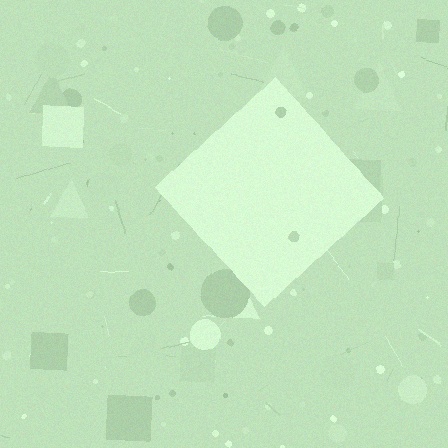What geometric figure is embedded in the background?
A diamond is embedded in the background.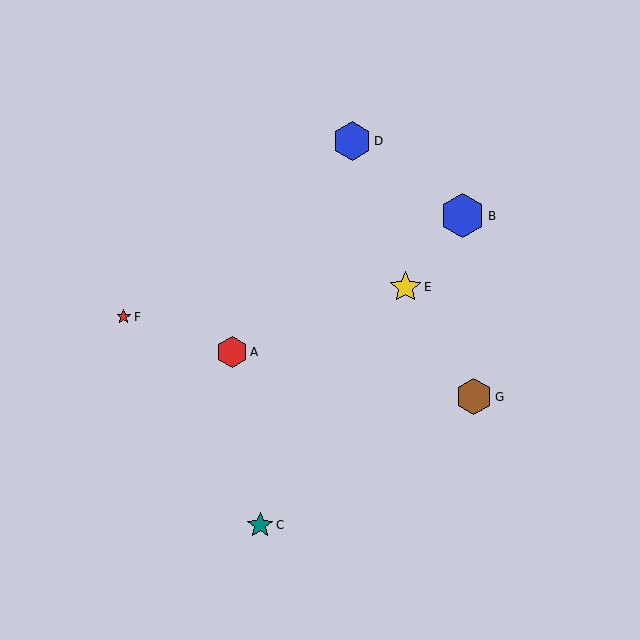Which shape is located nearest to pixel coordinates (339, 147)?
The blue hexagon (labeled D) at (352, 141) is nearest to that location.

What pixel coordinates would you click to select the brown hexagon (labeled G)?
Click at (474, 397) to select the brown hexagon G.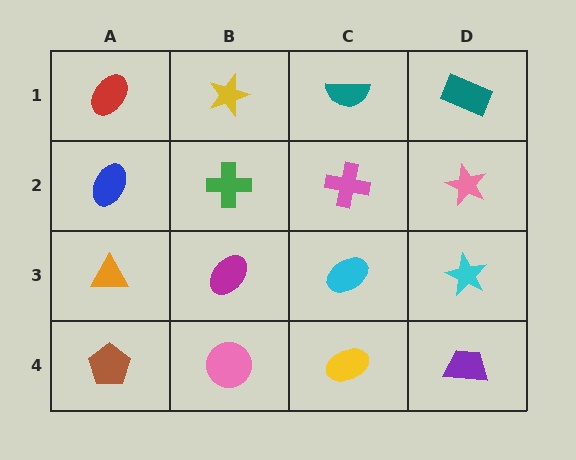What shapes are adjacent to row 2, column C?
A teal semicircle (row 1, column C), a cyan ellipse (row 3, column C), a green cross (row 2, column B), a pink star (row 2, column D).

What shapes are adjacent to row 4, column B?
A magenta ellipse (row 3, column B), a brown pentagon (row 4, column A), a yellow ellipse (row 4, column C).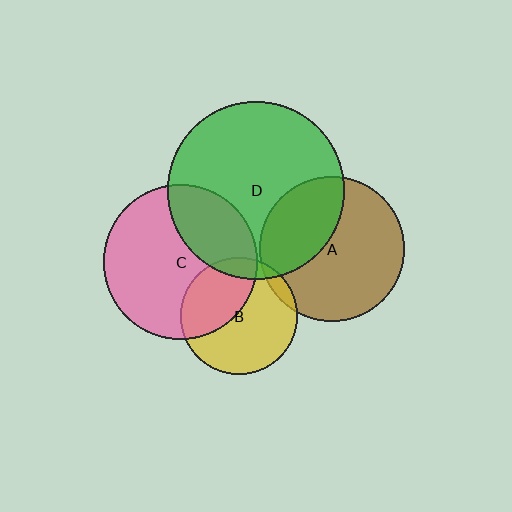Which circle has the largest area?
Circle D (green).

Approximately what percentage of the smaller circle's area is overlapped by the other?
Approximately 35%.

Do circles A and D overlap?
Yes.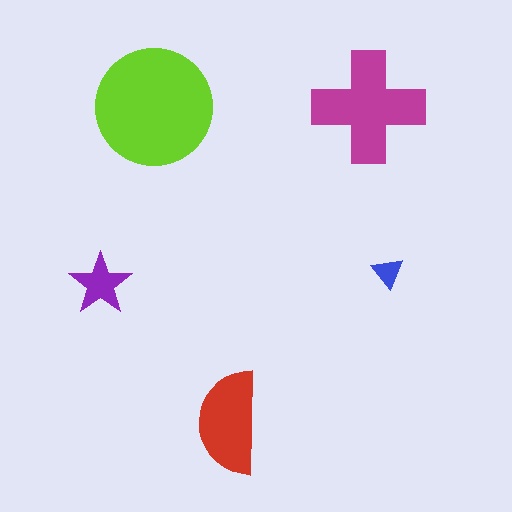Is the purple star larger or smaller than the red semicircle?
Smaller.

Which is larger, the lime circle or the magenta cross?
The lime circle.